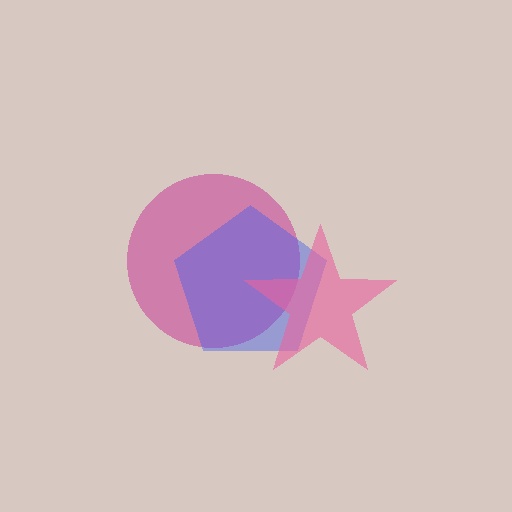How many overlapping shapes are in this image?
There are 3 overlapping shapes in the image.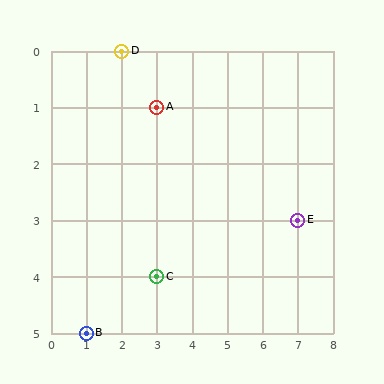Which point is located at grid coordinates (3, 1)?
Point A is at (3, 1).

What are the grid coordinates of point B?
Point B is at grid coordinates (1, 5).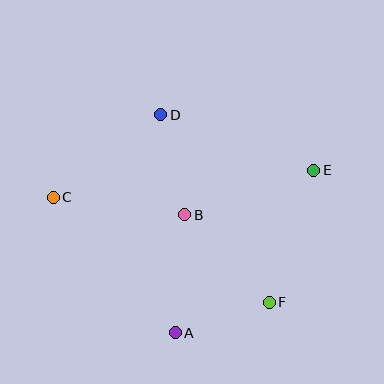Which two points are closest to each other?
Points A and F are closest to each other.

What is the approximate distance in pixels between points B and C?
The distance between B and C is approximately 132 pixels.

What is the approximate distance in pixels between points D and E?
The distance between D and E is approximately 163 pixels.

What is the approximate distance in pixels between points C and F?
The distance between C and F is approximately 240 pixels.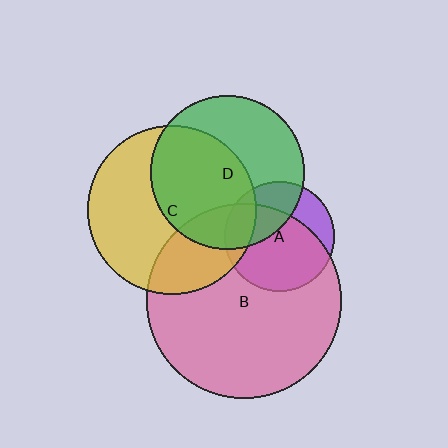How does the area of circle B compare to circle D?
Approximately 1.6 times.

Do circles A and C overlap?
Yes.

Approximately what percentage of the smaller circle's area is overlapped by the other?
Approximately 15%.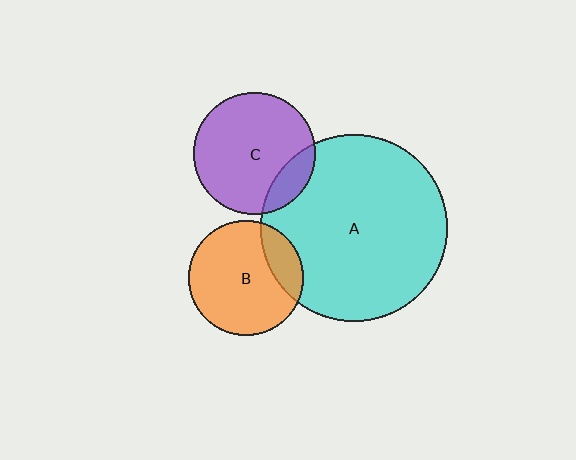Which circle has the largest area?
Circle A (cyan).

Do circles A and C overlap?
Yes.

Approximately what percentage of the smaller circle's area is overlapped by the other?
Approximately 15%.